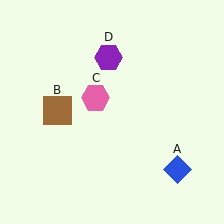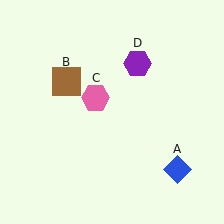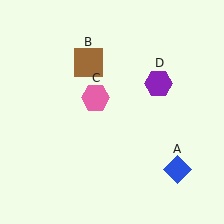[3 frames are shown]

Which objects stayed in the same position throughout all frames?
Blue diamond (object A) and pink hexagon (object C) remained stationary.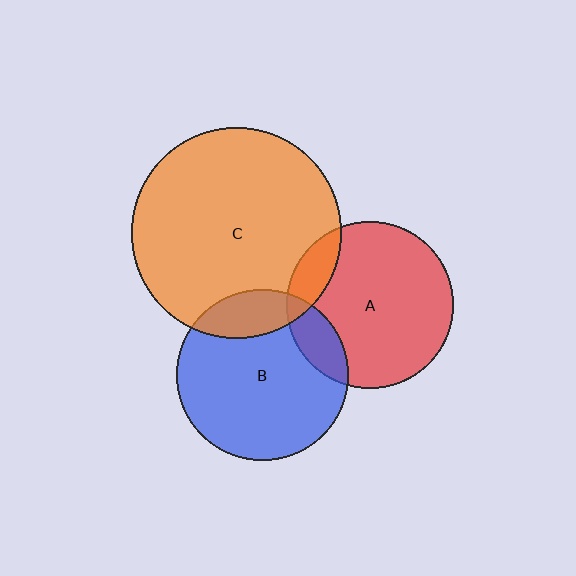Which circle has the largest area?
Circle C (orange).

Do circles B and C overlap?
Yes.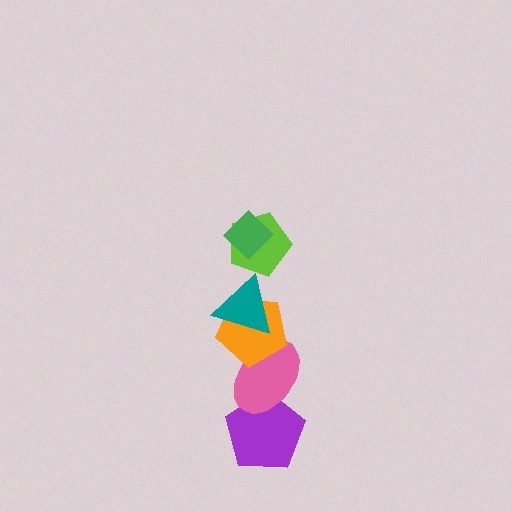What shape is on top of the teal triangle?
The lime pentagon is on top of the teal triangle.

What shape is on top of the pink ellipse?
The orange pentagon is on top of the pink ellipse.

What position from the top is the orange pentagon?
The orange pentagon is 4th from the top.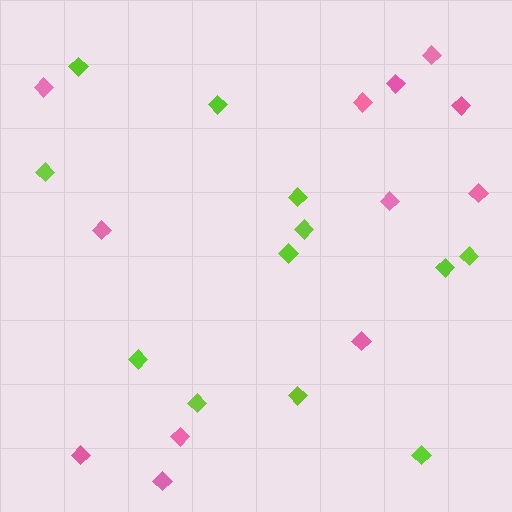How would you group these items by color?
There are 2 groups: one group of lime diamonds (12) and one group of pink diamonds (12).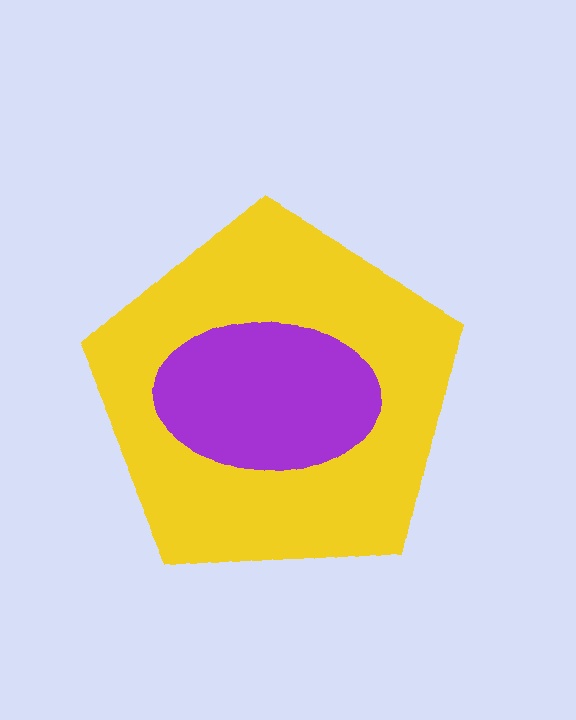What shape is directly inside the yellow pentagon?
The purple ellipse.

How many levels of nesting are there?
2.